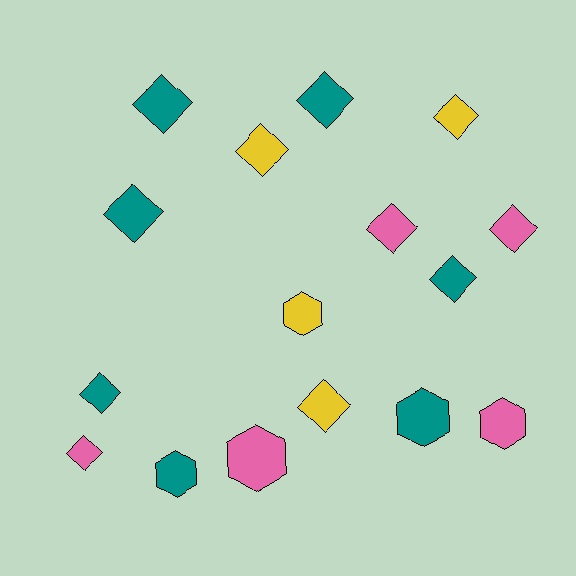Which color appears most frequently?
Teal, with 7 objects.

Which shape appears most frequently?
Diamond, with 11 objects.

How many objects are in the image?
There are 16 objects.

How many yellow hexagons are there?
There is 1 yellow hexagon.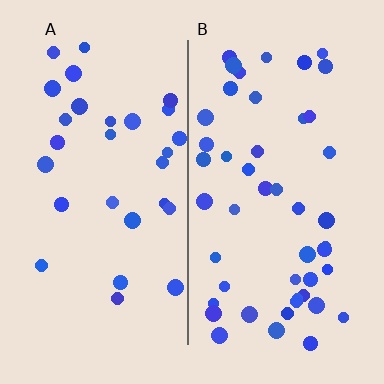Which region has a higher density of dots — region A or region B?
B (the right).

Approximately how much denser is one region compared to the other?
Approximately 1.6× — region B over region A.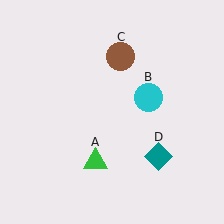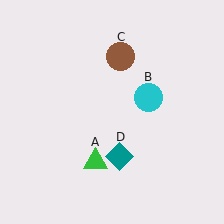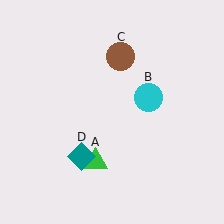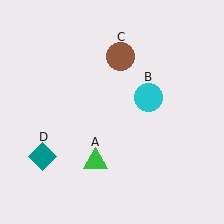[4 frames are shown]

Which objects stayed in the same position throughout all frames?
Green triangle (object A) and cyan circle (object B) and brown circle (object C) remained stationary.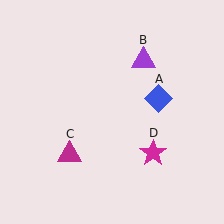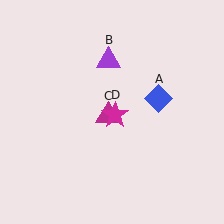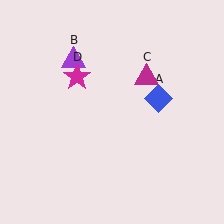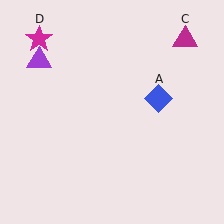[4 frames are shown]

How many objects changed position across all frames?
3 objects changed position: purple triangle (object B), magenta triangle (object C), magenta star (object D).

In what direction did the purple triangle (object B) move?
The purple triangle (object B) moved left.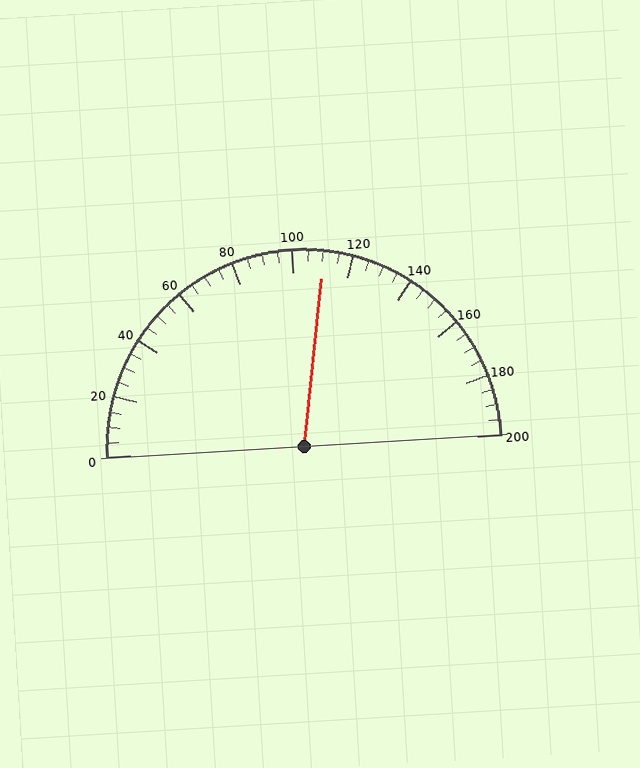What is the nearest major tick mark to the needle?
The nearest major tick mark is 120.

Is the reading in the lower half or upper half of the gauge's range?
The reading is in the upper half of the range (0 to 200).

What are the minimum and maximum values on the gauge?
The gauge ranges from 0 to 200.